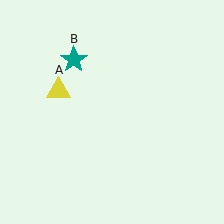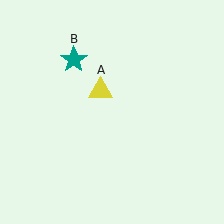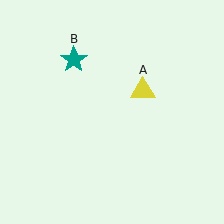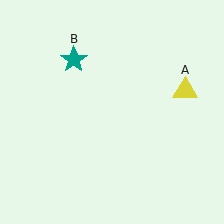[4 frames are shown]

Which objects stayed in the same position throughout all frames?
Teal star (object B) remained stationary.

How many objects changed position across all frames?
1 object changed position: yellow triangle (object A).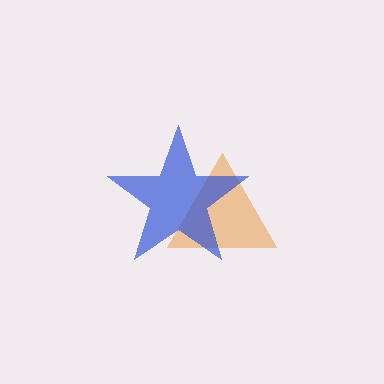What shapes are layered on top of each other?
The layered shapes are: an orange triangle, a blue star.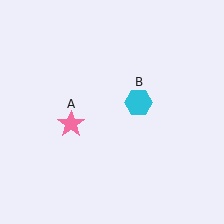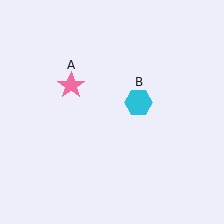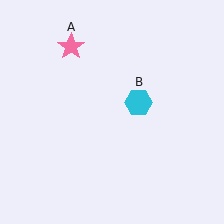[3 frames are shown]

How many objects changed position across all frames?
1 object changed position: pink star (object A).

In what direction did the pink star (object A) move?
The pink star (object A) moved up.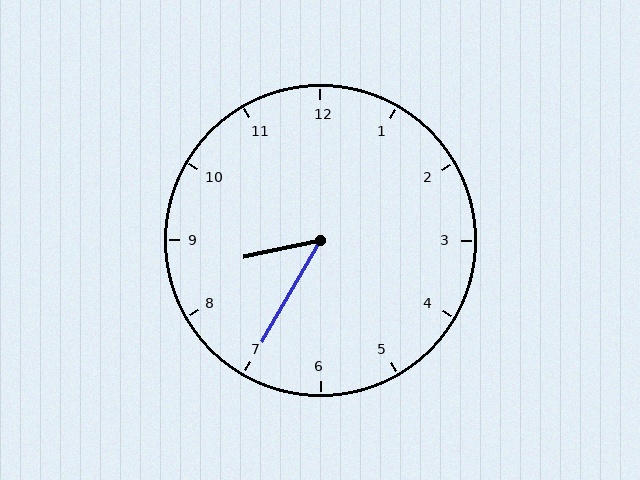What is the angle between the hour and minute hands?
Approximately 48 degrees.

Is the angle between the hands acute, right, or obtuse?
It is acute.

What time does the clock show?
8:35.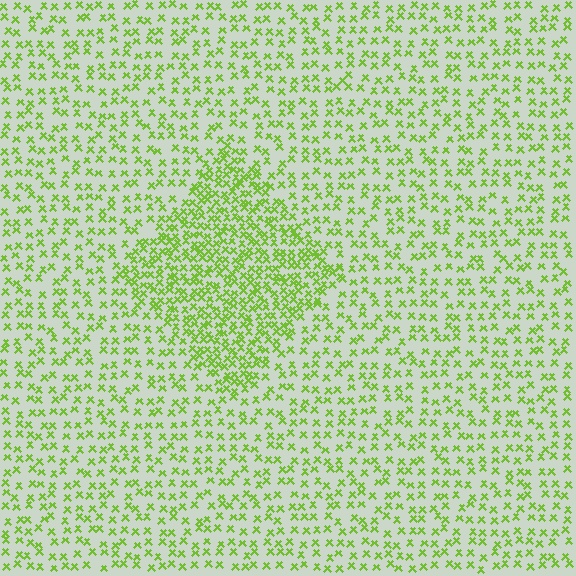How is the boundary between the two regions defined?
The boundary is defined by a change in element density (approximately 2.1x ratio). All elements are the same color, size, and shape.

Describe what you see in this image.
The image contains small lime elements arranged at two different densities. A diamond-shaped region is visible where the elements are more densely packed than the surrounding area.